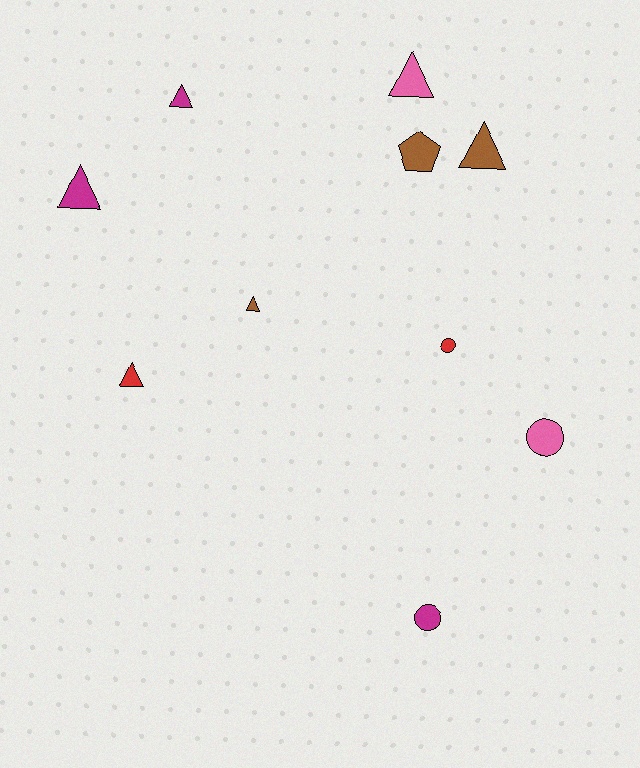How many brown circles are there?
There are no brown circles.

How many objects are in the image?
There are 10 objects.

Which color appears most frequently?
Brown, with 3 objects.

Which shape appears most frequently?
Triangle, with 6 objects.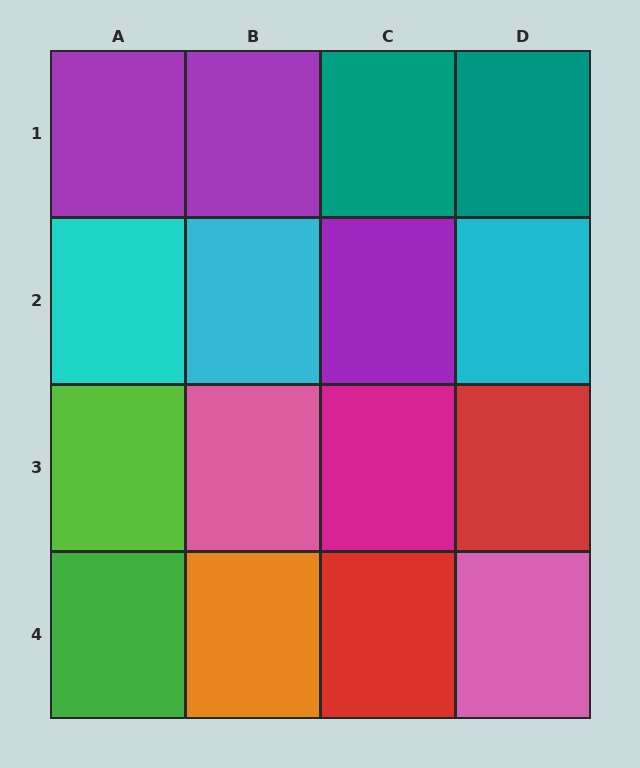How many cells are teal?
2 cells are teal.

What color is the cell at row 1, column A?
Purple.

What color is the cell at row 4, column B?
Orange.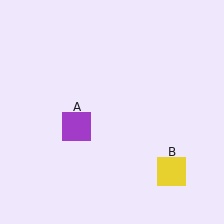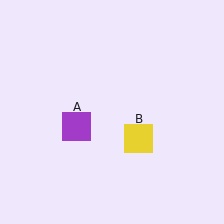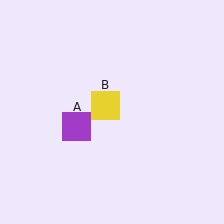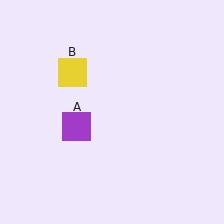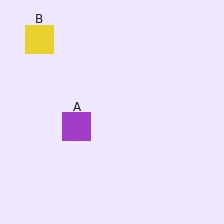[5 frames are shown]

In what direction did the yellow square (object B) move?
The yellow square (object B) moved up and to the left.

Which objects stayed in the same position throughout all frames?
Purple square (object A) remained stationary.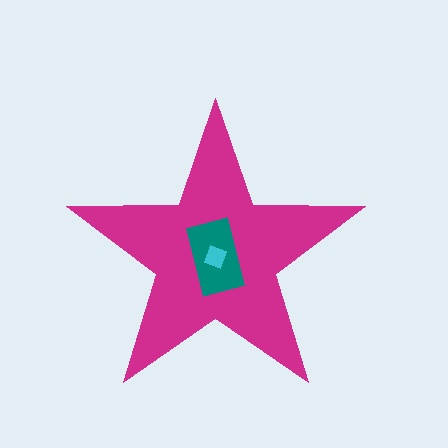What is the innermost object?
The cyan square.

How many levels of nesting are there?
3.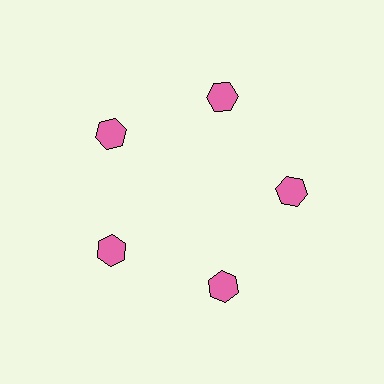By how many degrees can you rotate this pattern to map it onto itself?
The pattern maps onto itself every 72 degrees of rotation.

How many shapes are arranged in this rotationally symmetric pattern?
There are 5 shapes, arranged in 5 groups of 1.